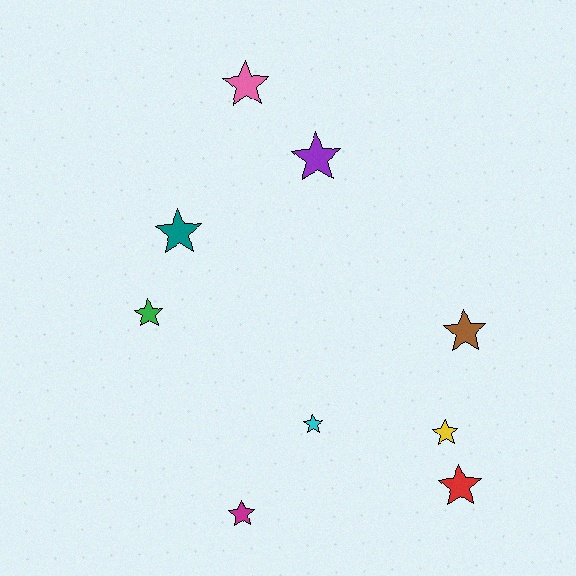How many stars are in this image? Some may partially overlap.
There are 9 stars.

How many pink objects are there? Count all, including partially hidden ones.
There is 1 pink object.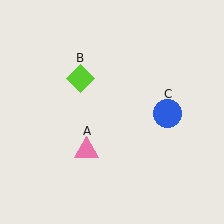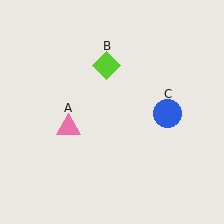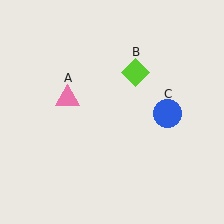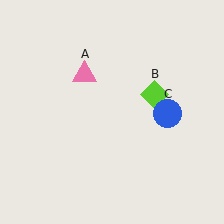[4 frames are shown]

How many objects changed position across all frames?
2 objects changed position: pink triangle (object A), lime diamond (object B).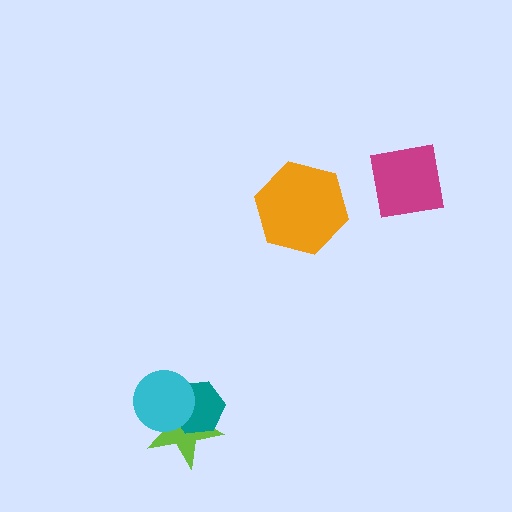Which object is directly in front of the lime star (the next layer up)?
The teal hexagon is directly in front of the lime star.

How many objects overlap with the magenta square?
0 objects overlap with the magenta square.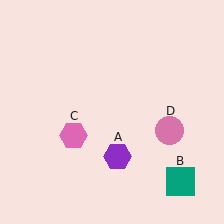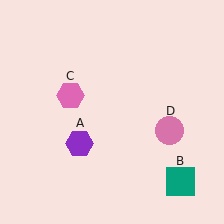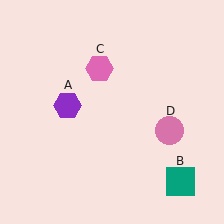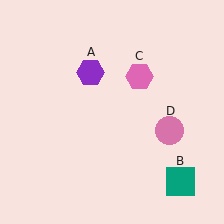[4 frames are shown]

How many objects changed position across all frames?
2 objects changed position: purple hexagon (object A), pink hexagon (object C).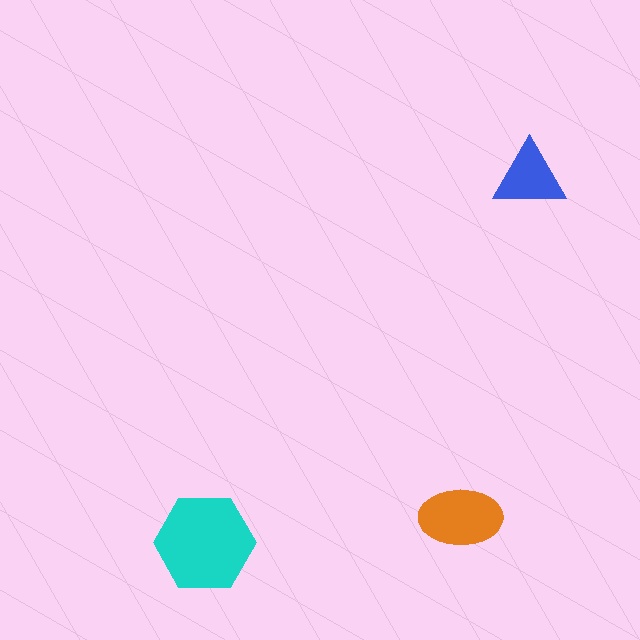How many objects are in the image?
There are 3 objects in the image.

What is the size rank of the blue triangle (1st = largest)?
3rd.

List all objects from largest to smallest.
The cyan hexagon, the orange ellipse, the blue triangle.